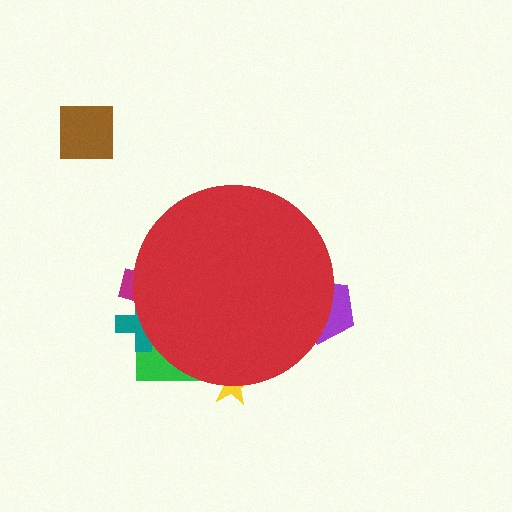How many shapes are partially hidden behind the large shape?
5 shapes are partially hidden.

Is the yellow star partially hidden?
Yes, the yellow star is partially hidden behind the red circle.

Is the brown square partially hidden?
No, the brown square is fully visible.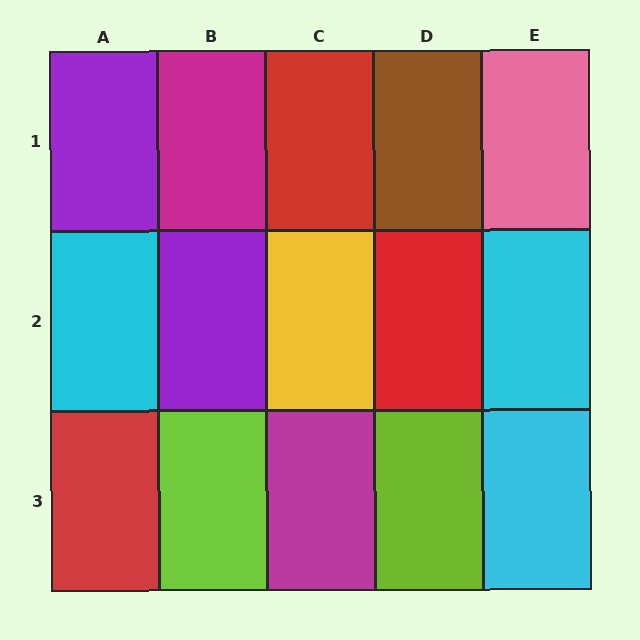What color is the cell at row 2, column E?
Cyan.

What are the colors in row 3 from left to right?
Red, lime, magenta, lime, cyan.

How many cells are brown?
1 cell is brown.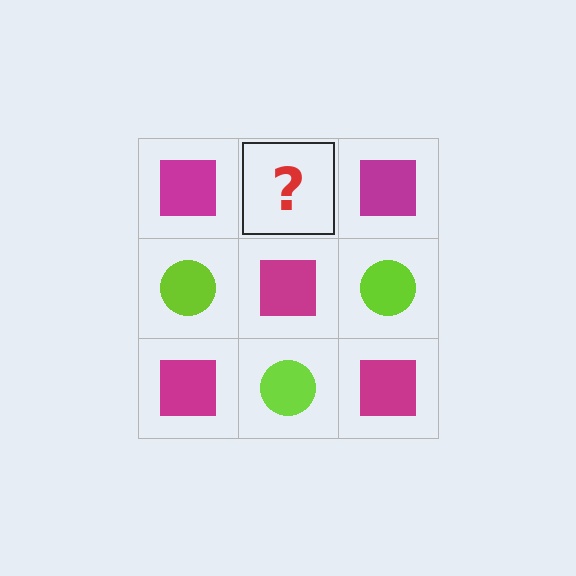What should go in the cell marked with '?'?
The missing cell should contain a lime circle.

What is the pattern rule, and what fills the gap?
The rule is that it alternates magenta square and lime circle in a checkerboard pattern. The gap should be filled with a lime circle.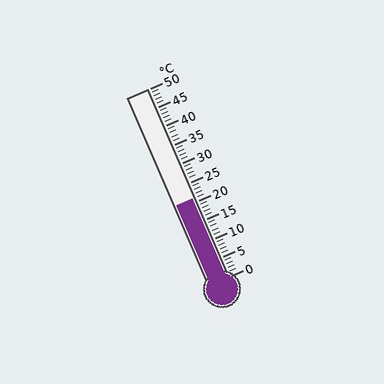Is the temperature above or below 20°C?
The temperature is above 20°C.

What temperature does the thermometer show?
The thermometer shows approximately 21°C.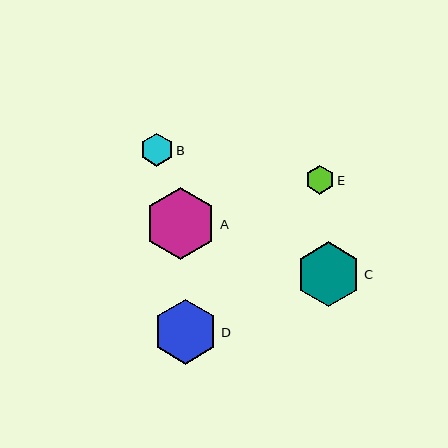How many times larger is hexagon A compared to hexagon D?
Hexagon A is approximately 1.1 times the size of hexagon D.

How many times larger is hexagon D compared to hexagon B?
Hexagon D is approximately 2.0 times the size of hexagon B.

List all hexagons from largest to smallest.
From largest to smallest: A, C, D, B, E.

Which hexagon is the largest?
Hexagon A is the largest with a size of approximately 72 pixels.